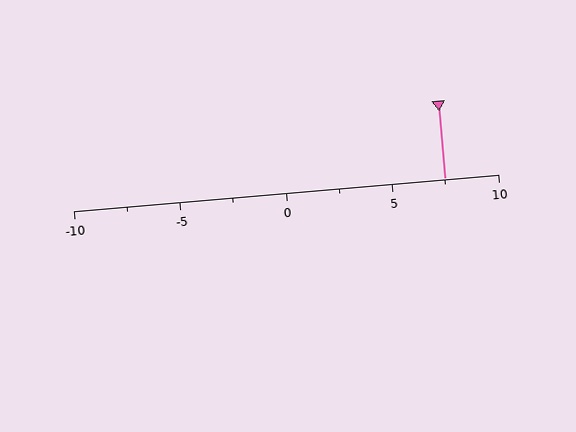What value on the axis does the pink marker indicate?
The marker indicates approximately 7.5.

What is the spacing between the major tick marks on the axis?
The major ticks are spaced 5 apart.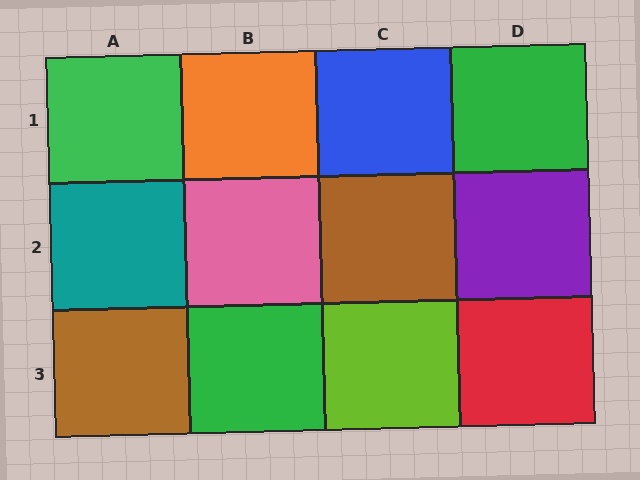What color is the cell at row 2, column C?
Brown.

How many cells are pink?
1 cell is pink.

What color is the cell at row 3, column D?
Red.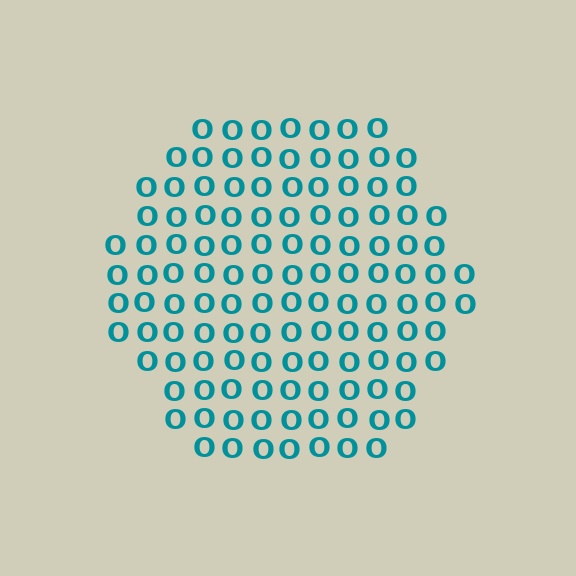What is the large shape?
The large shape is a hexagon.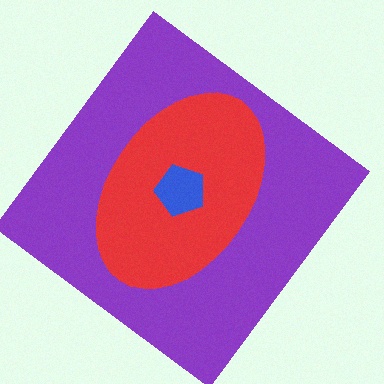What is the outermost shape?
The purple diamond.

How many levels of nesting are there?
3.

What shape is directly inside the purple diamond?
The red ellipse.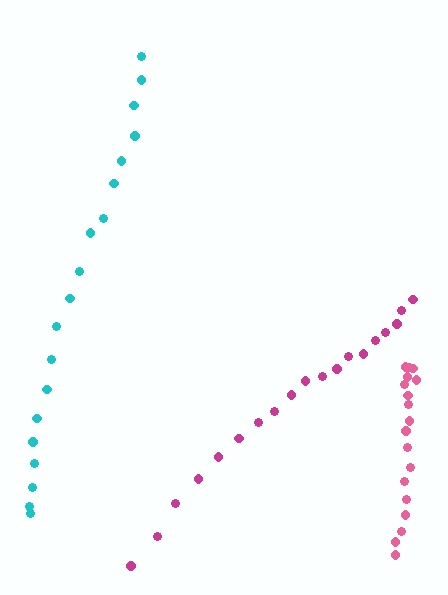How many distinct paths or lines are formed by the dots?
There are 3 distinct paths.